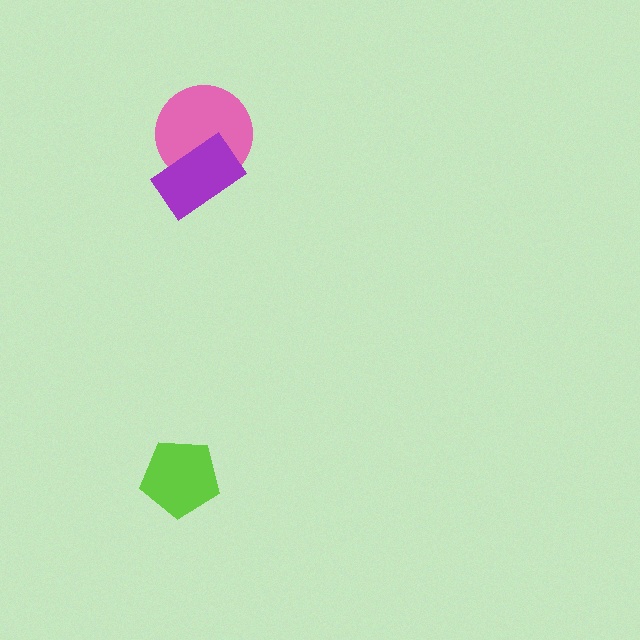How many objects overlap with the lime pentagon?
0 objects overlap with the lime pentagon.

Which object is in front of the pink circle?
The purple rectangle is in front of the pink circle.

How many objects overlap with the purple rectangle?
1 object overlaps with the purple rectangle.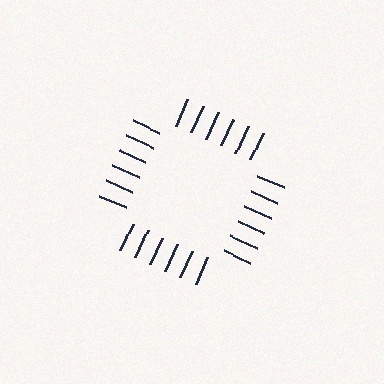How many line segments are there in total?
24 — 6 along each of the 4 edges.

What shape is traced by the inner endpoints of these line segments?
An illusory square — the line segments terminate on its edges but no continuous stroke is drawn.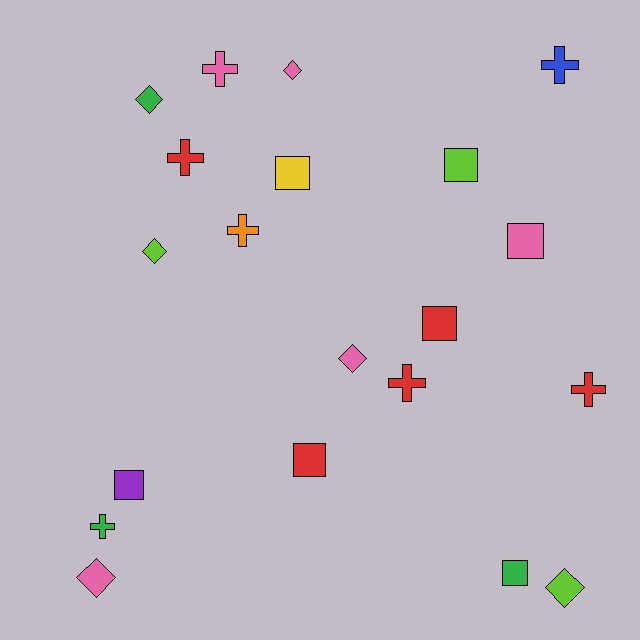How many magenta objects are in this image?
There are no magenta objects.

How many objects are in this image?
There are 20 objects.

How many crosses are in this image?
There are 7 crosses.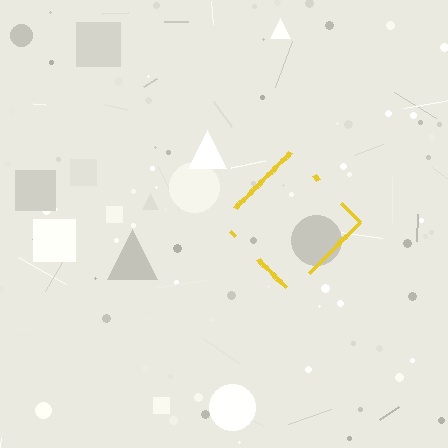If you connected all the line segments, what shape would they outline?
They would outline a diamond.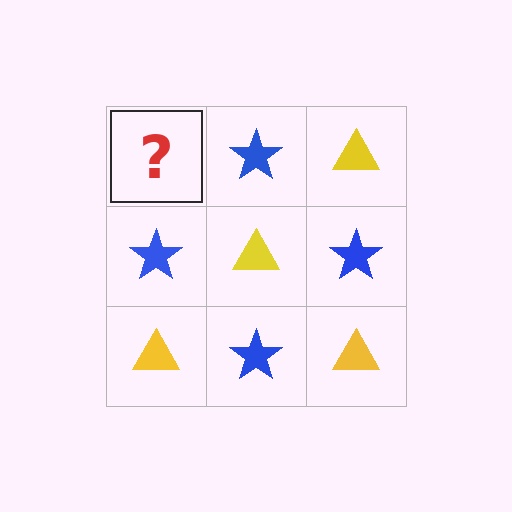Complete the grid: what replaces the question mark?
The question mark should be replaced with a yellow triangle.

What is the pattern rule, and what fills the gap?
The rule is that it alternates yellow triangle and blue star in a checkerboard pattern. The gap should be filled with a yellow triangle.